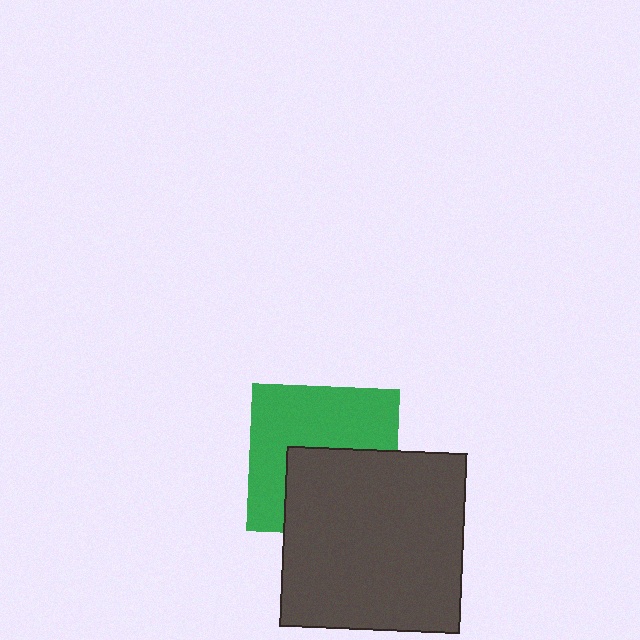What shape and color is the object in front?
The object in front is a dark gray square.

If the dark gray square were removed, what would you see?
You would see the complete green square.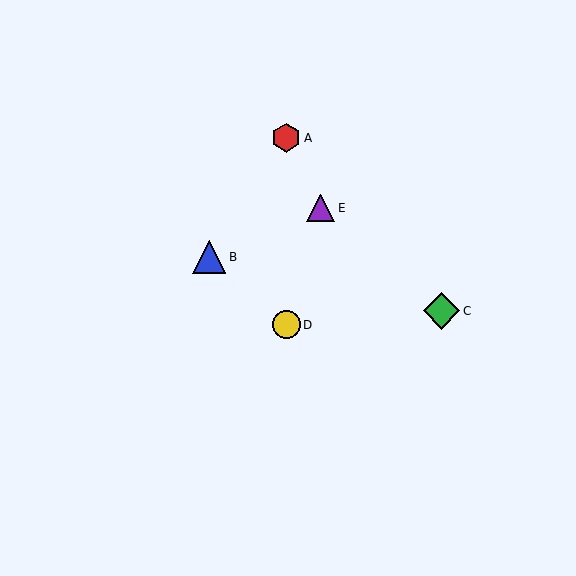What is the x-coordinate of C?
Object C is at x≈442.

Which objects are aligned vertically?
Objects A, D are aligned vertically.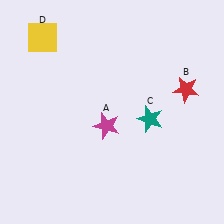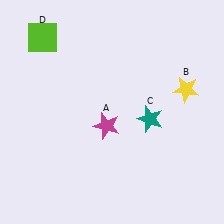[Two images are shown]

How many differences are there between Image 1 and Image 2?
There are 2 differences between the two images.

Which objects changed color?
B changed from red to yellow. D changed from yellow to lime.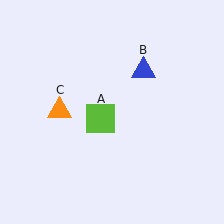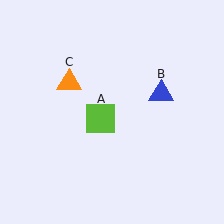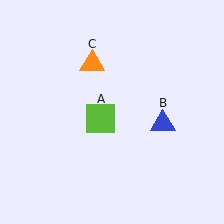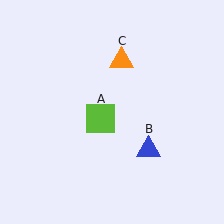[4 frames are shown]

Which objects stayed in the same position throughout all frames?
Lime square (object A) remained stationary.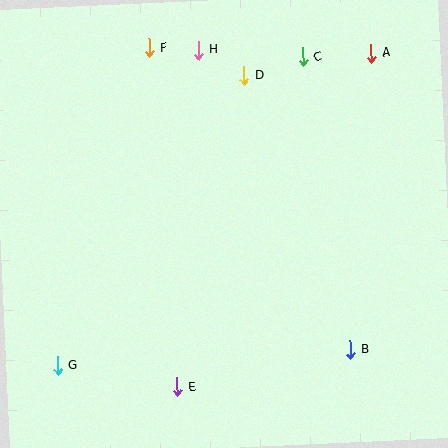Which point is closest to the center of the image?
Point D at (244, 76) is closest to the center.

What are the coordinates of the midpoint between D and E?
The midpoint between D and E is at (211, 231).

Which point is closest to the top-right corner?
Point A is closest to the top-right corner.